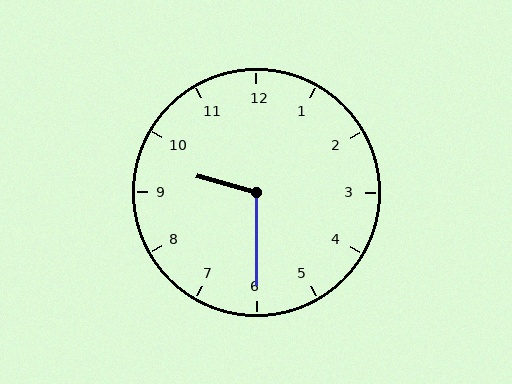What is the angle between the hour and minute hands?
Approximately 105 degrees.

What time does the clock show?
9:30.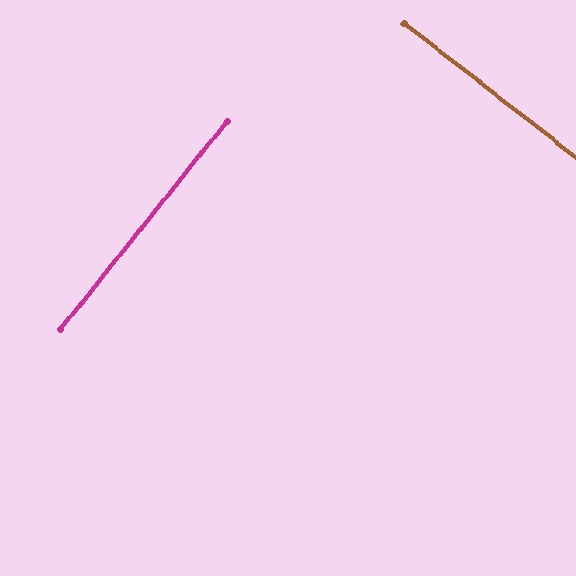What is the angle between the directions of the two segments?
Approximately 89 degrees.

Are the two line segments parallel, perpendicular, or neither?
Perpendicular — they meet at approximately 89°.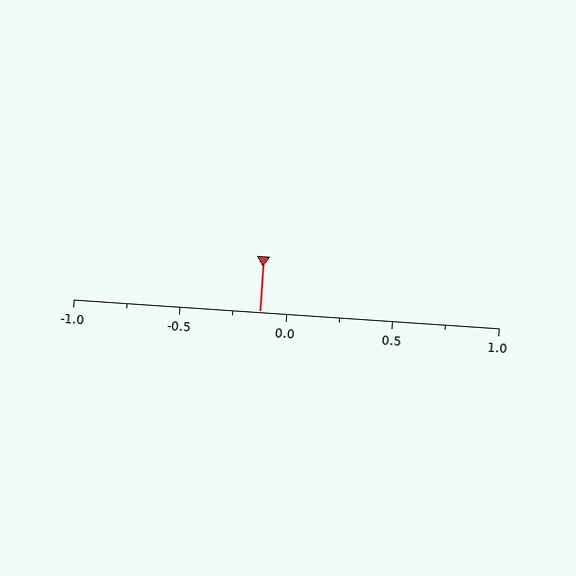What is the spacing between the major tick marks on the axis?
The major ticks are spaced 0.5 apart.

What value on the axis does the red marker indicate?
The marker indicates approximately -0.12.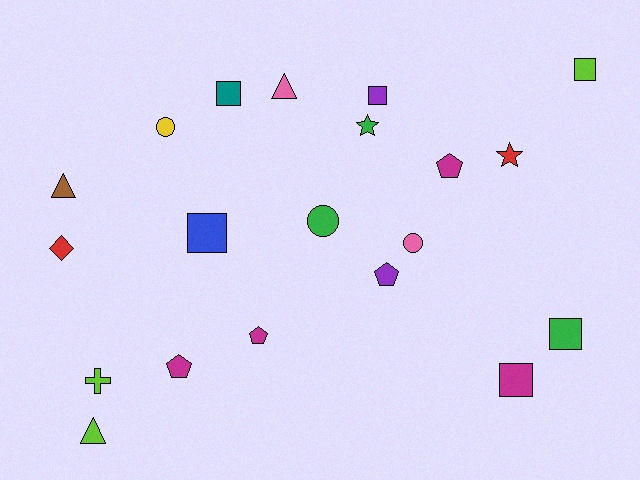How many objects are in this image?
There are 20 objects.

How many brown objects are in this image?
There is 1 brown object.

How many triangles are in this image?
There are 3 triangles.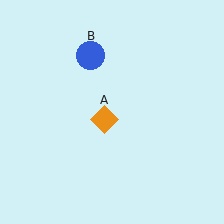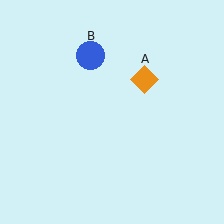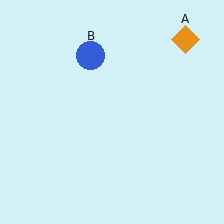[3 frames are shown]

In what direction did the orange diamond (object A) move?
The orange diamond (object A) moved up and to the right.